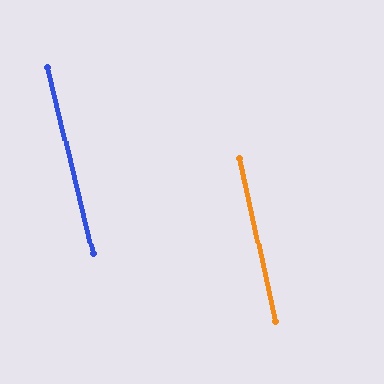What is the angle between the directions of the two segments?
Approximately 1 degree.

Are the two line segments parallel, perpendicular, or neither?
Parallel — their directions differ by only 1.2°.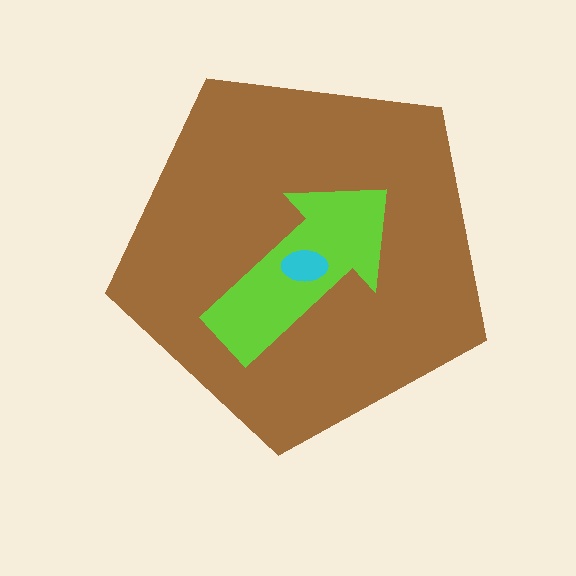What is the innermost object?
The cyan ellipse.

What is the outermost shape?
The brown pentagon.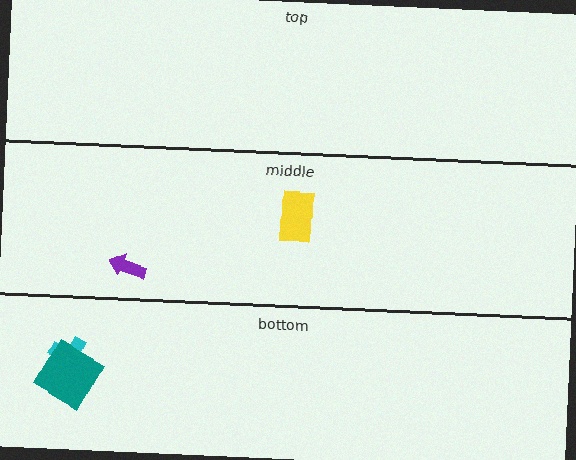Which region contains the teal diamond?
The bottom region.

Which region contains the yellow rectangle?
The middle region.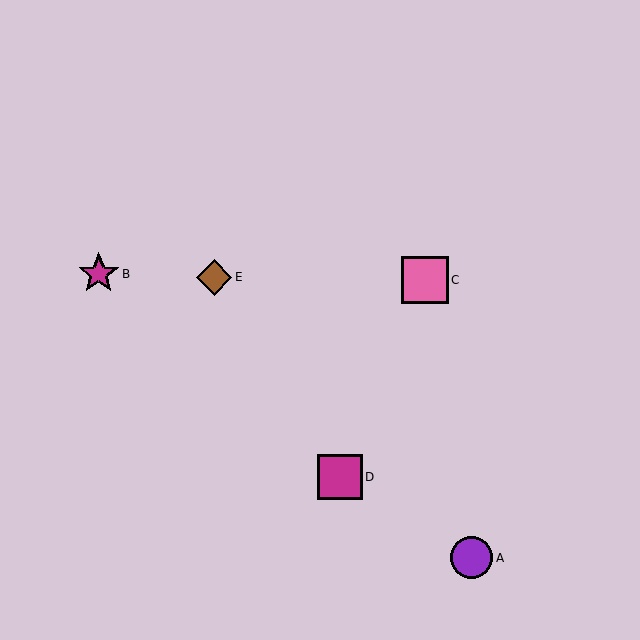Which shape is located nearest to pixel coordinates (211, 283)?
The brown diamond (labeled E) at (214, 277) is nearest to that location.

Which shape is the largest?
The pink square (labeled C) is the largest.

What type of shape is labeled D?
Shape D is a magenta square.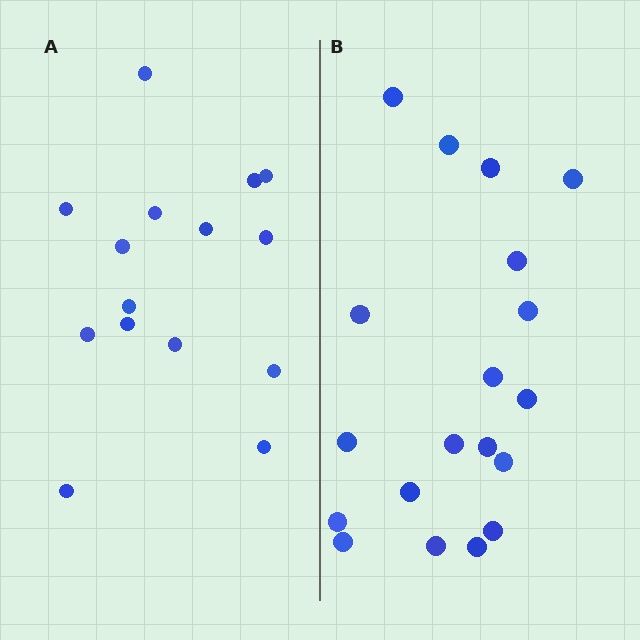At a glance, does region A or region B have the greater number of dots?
Region B (the right region) has more dots.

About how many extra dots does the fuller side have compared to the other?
Region B has about 4 more dots than region A.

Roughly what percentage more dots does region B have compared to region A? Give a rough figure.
About 25% more.